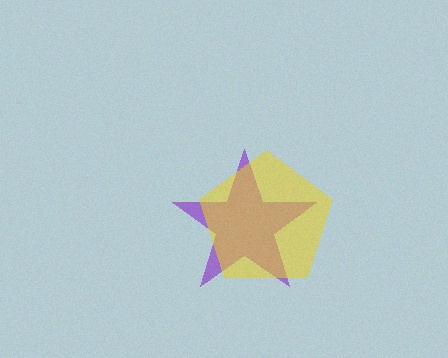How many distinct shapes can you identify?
There are 2 distinct shapes: a purple star, a yellow pentagon.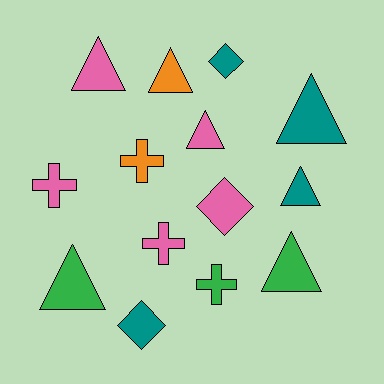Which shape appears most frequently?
Triangle, with 7 objects.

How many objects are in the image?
There are 14 objects.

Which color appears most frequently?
Pink, with 5 objects.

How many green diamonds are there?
There are no green diamonds.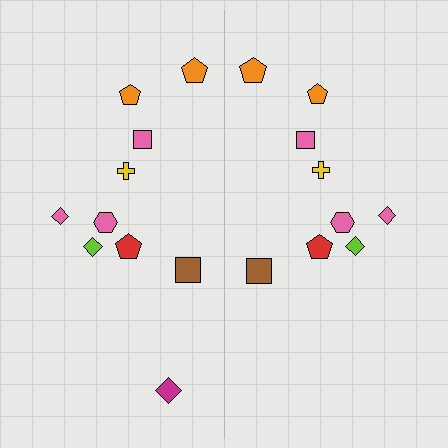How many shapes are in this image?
There are 19 shapes in this image.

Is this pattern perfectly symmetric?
No, the pattern is not perfectly symmetric. A magenta diamond is missing from the right side.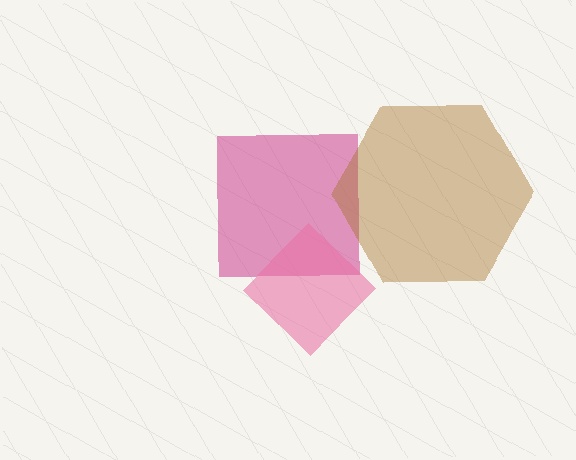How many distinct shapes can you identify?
There are 3 distinct shapes: a magenta square, a pink diamond, a brown hexagon.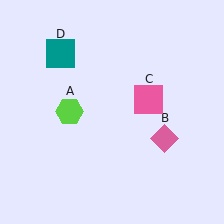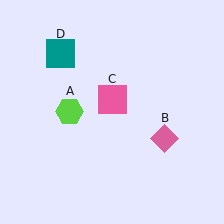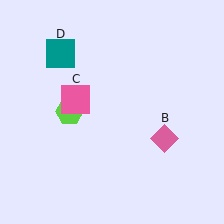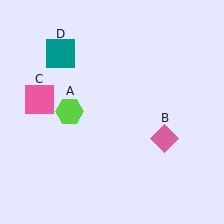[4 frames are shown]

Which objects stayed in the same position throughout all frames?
Lime hexagon (object A) and pink diamond (object B) and teal square (object D) remained stationary.